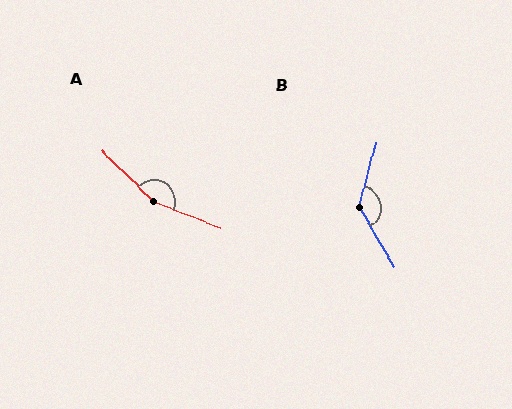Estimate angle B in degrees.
Approximately 135 degrees.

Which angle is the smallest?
B, at approximately 135 degrees.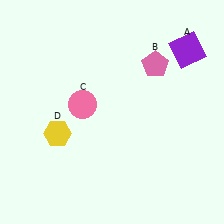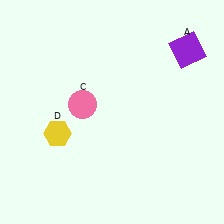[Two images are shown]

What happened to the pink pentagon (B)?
The pink pentagon (B) was removed in Image 2. It was in the top-right area of Image 1.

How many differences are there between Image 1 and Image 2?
There is 1 difference between the two images.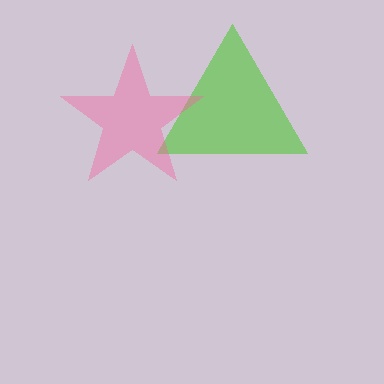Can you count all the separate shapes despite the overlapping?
Yes, there are 2 separate shapes.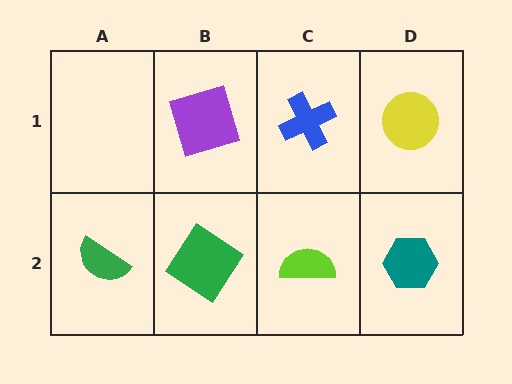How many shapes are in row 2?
4 shapes.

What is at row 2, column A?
A green semicircle.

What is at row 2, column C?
A lime semicircle.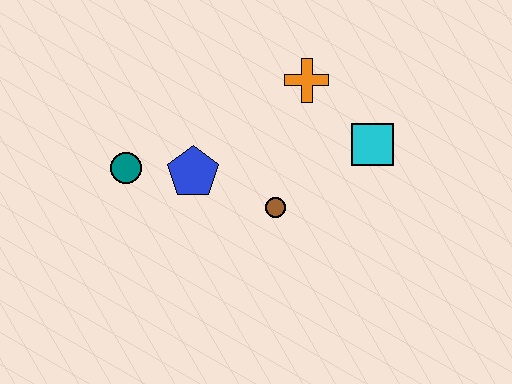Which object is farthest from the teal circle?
The cyan square is farthest from the teal circle.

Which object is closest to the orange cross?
The cyan square is closest to the orange cross.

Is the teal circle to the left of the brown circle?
Yes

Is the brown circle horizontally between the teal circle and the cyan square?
Yes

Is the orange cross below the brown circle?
No